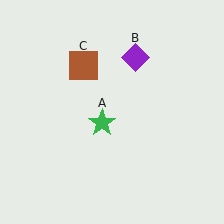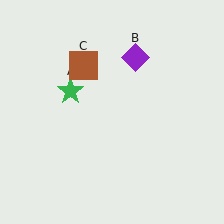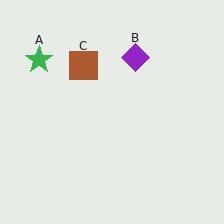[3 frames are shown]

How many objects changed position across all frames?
1 object changed position: green star (object A).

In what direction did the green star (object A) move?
The green star (object A) moved up and to the left.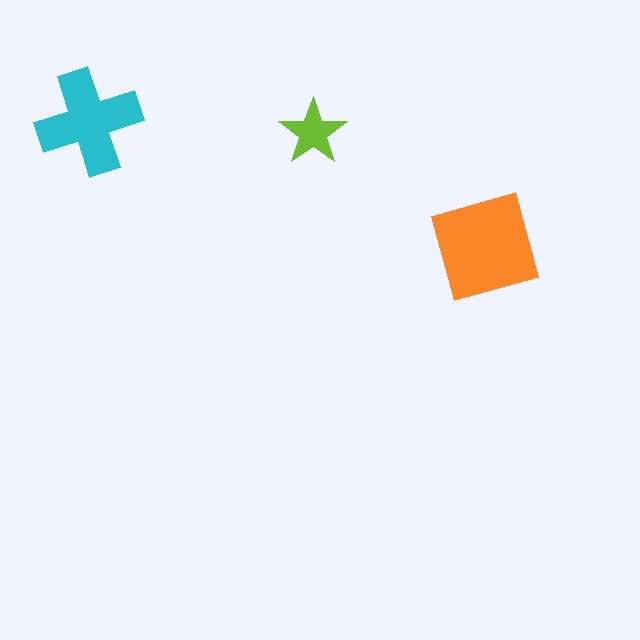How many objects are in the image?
There are 3 objects in the image.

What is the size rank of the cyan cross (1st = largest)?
2nd.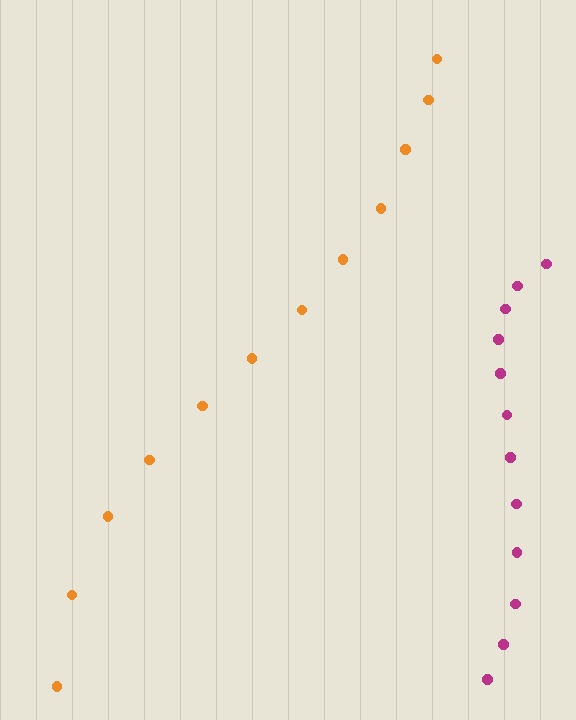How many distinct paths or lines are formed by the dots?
There are 2 distinct paths.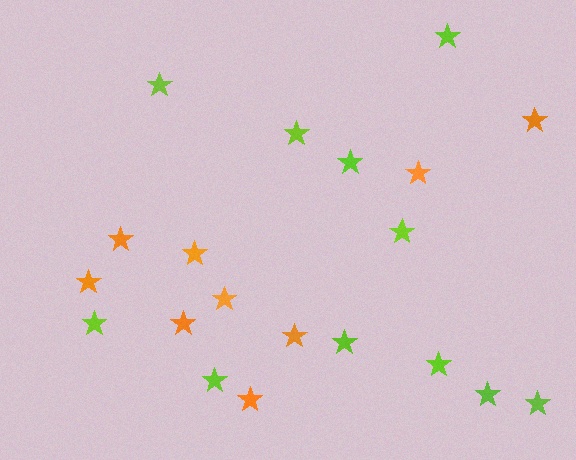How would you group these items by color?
There are 2 groups: one group of orange stars (9) and one group of lime stars (11).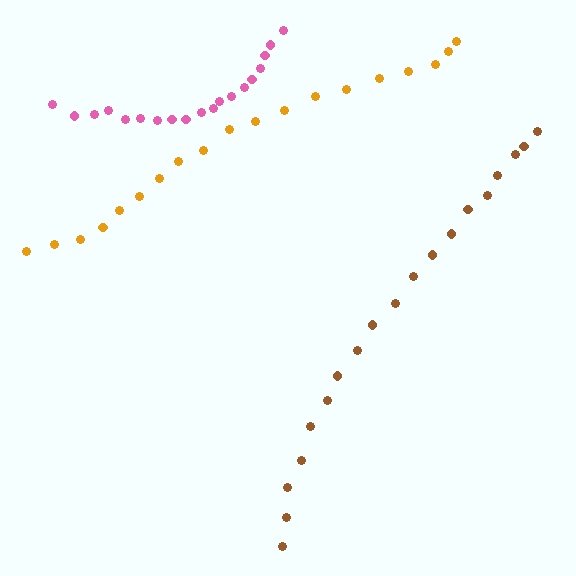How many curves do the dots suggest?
There are 3 distinct paths.